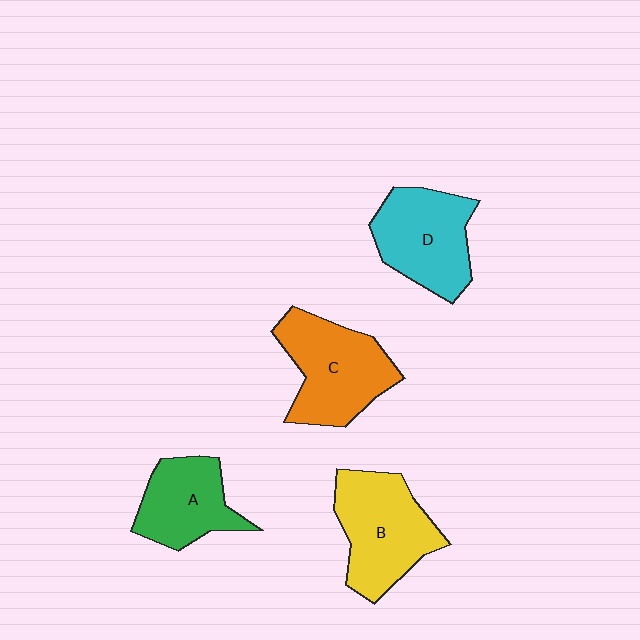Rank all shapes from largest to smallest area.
From largest to smallest: B (yellow), C (orange), D (cyan), A (green).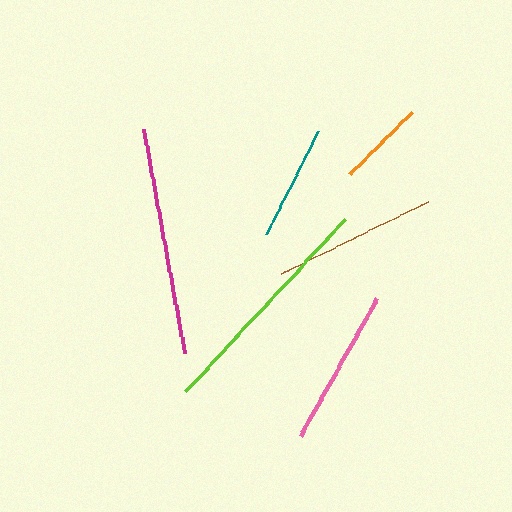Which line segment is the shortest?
The orange line is the shortest at approximately 87 pixels.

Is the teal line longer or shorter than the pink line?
The pink line is longer than the teal line.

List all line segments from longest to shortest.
From longest to shortest: lime, magenta, brown, pink, teal, orange.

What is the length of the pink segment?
The pink segment is approximately 158 pixels long.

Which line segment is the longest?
The lime line is the longest at approximately 235 pixels.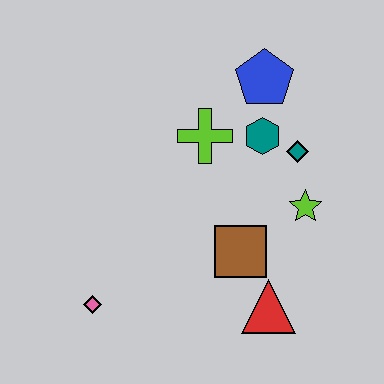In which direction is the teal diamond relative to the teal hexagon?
The teal diamond is to the right of the teal hexagon.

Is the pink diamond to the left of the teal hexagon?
Yes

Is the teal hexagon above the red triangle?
Yes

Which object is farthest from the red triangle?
The blue pentagon is farthest from the red triangle.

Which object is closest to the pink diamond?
The brown square is closest to the pink diamond.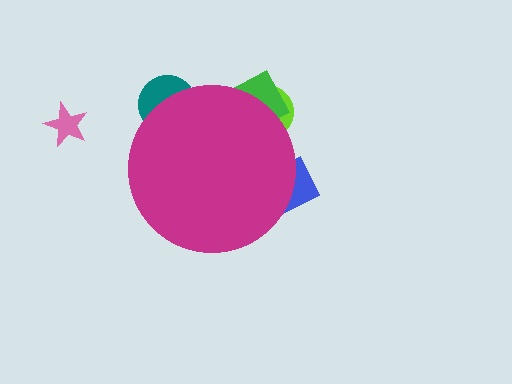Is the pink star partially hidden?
No, the pink star is fully visible.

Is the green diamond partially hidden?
Yes, the green diamond is partially hidden behind the magenta circle.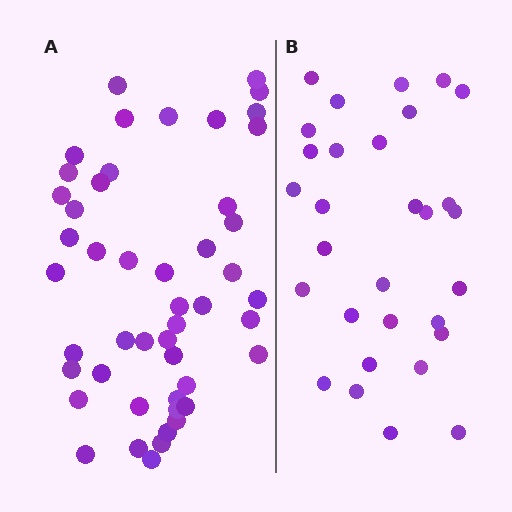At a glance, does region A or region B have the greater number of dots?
Region A (the left region) has more dots.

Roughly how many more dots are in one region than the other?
Region A has approximately 20 more dots than region B.